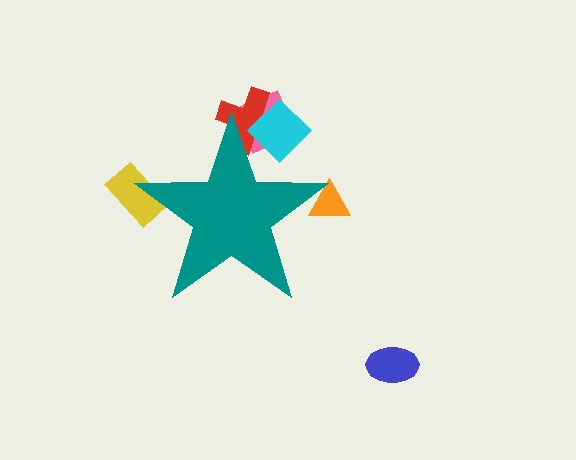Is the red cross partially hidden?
Yes, the red cross is partially hidden behind the teal star.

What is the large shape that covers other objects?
A teal star.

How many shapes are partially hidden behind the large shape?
5 shapes are partially hidden.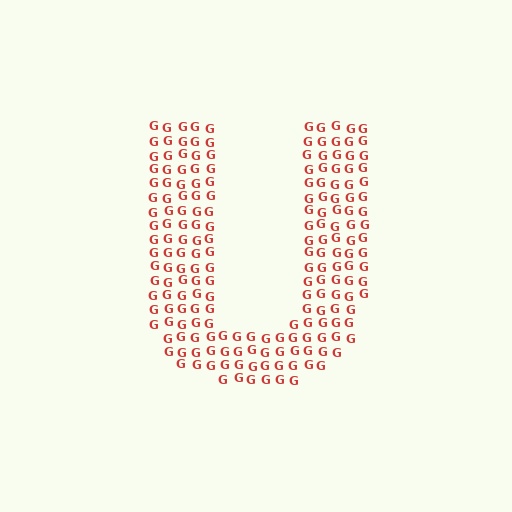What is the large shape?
The large shape is the letter U.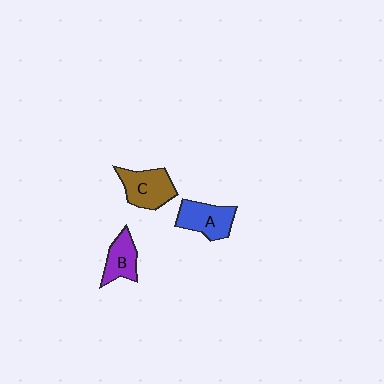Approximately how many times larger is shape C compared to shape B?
Approximately 1.3 times.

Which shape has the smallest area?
Shape B (purple).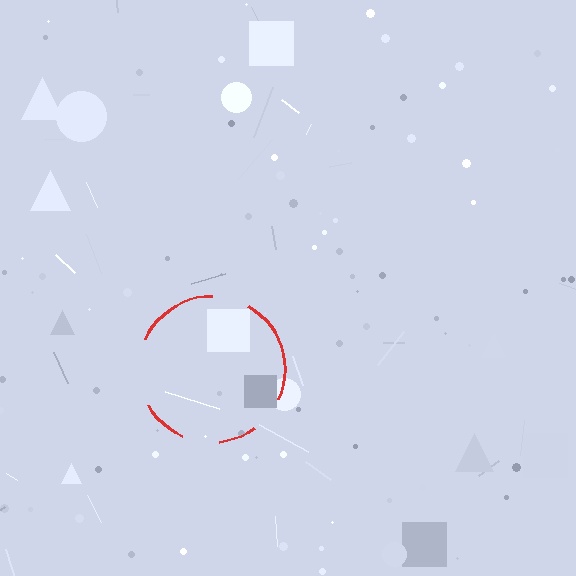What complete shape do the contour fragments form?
The contour fragments form a circle.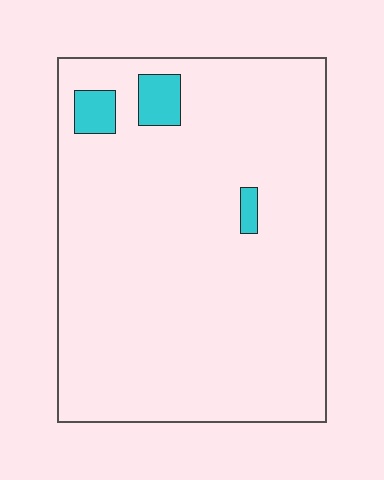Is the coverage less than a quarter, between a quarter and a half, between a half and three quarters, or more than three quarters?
Less than a quarter.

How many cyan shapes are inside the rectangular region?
3.